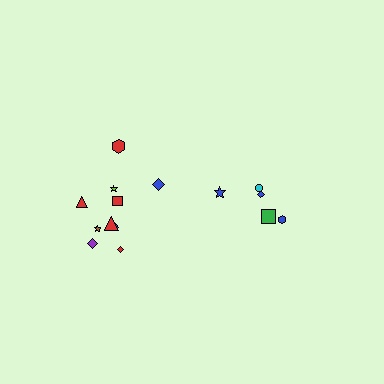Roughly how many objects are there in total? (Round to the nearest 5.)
Roughly 15 objects in total.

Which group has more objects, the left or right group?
The left group.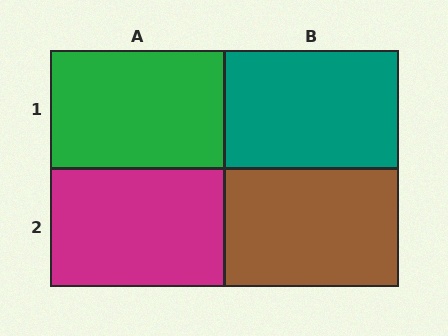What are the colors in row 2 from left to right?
Magenta, brown.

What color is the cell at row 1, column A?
Green.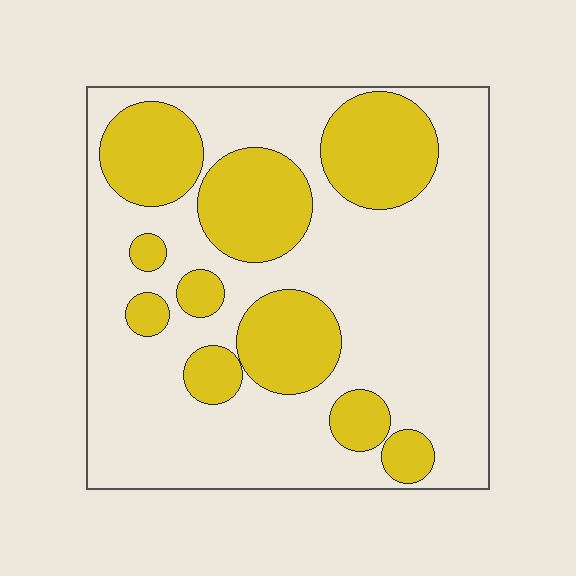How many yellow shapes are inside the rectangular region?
10.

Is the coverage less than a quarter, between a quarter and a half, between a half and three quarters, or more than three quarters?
Between a quarter and a half.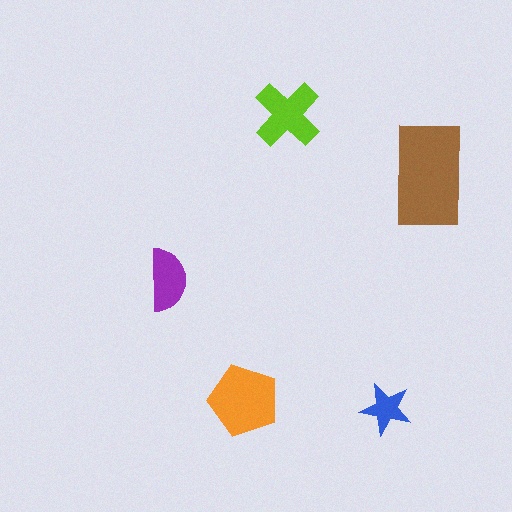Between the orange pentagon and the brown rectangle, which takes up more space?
The brown rectangle.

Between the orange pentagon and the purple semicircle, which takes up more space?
The orange pentagon.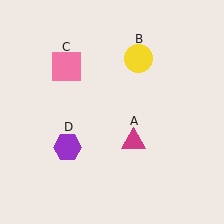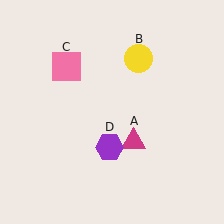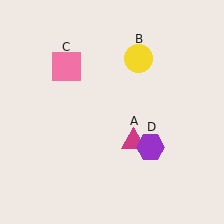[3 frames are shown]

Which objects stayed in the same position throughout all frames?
Magenta triangle (object A) and yellow circle (object B) and pink square (object C) remained stationary.